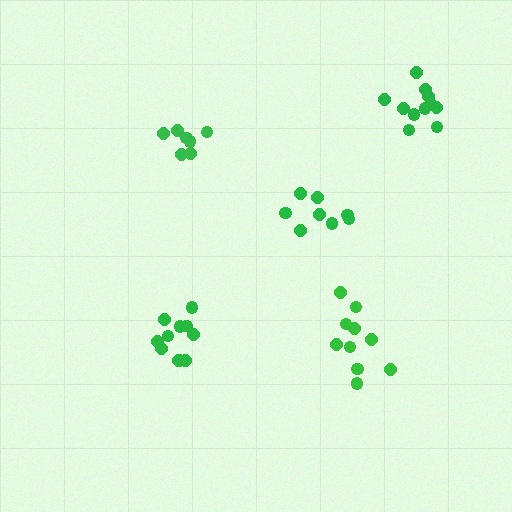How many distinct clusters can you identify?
There are 5 distinct clusters.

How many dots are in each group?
Group 1: 11 dots, Group 2: 8 dots, Group 3: 10 dots, Group 4: 7 dots, Group 5: 11 dots (47 total).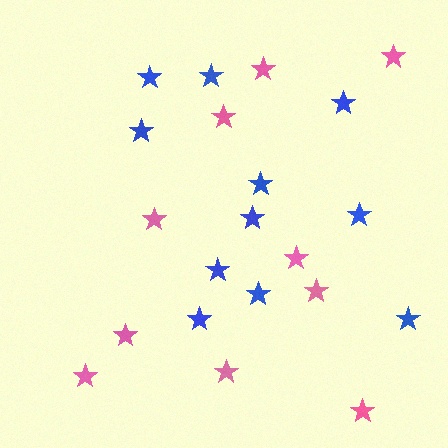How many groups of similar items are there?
There are 2 groups: one group of pink stars (10) and one group of blue stars (11).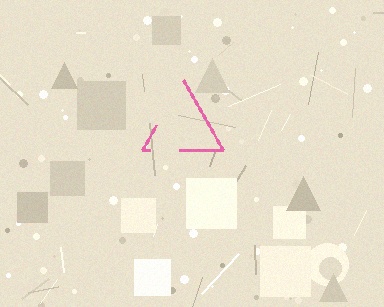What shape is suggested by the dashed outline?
The dashed outline suggests a triangle.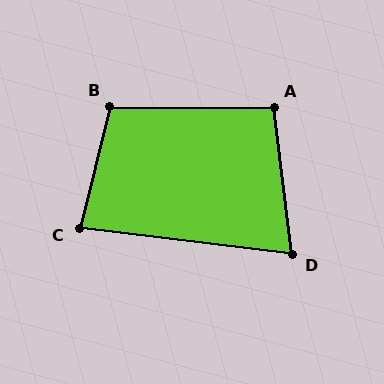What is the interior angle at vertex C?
Approximately 83 degrees (acute).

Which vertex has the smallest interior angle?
D, at approximately 76 degrees.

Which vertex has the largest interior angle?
B, at approximately 104 degrees.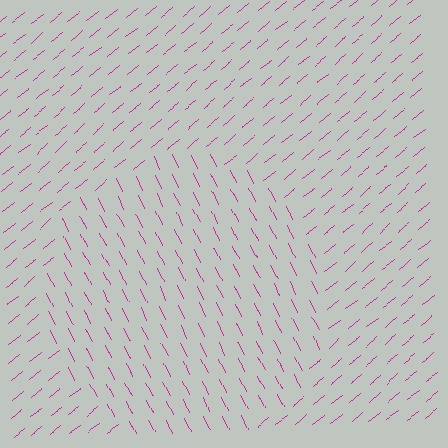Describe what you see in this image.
The image is filled with small magenta line segments. A circle region in the image has lines oriented differently from the surrounding lines, creating a visible texture boundary.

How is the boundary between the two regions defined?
The boundary is defined purely by a change in line orientation (approximately 77 degrees difference). All lines are the same color and thickness.